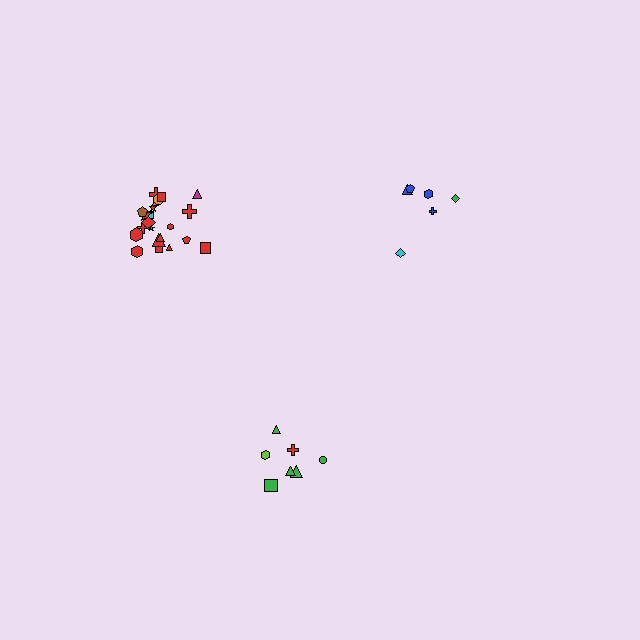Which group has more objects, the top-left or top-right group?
The top-left group.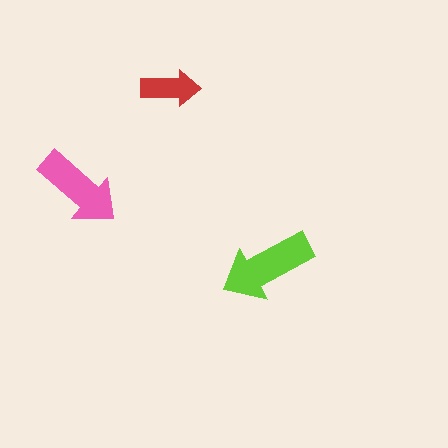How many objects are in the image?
There are 3 objects in the image.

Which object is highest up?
The red arrow is topmost.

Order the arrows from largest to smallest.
the lime one, the pink one, the red one.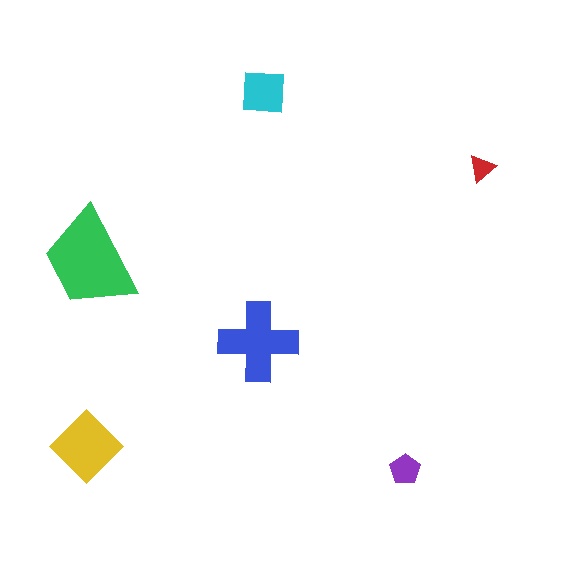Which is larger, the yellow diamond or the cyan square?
The yellow diamond.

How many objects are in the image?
There are 6 objects in the image.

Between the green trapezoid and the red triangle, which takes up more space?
The green trapezoid.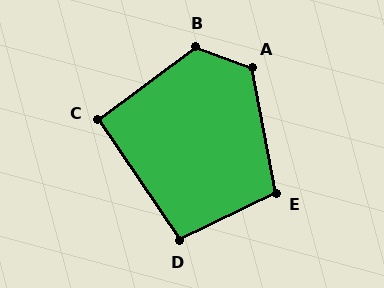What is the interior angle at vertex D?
Approximately 98 degrees (obtuse).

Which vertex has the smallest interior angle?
C, at approximately 92 degrees.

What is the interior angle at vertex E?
Approximately 105 degrees (obtuse).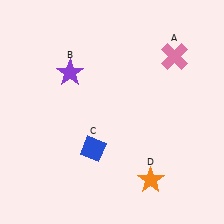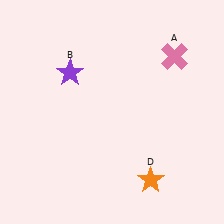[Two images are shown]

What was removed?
The blue diamond (C) was removed in Image 2.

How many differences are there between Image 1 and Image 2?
There is 1 difference between the two images.